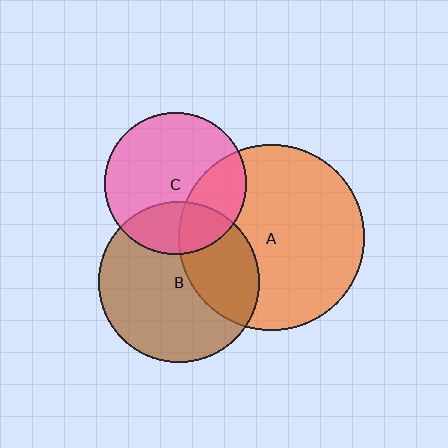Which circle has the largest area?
Circle A (orange).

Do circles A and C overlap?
Yes.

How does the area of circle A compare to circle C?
Approximately 1.7 times.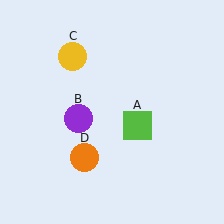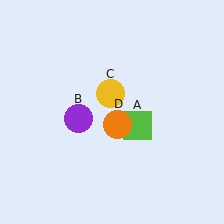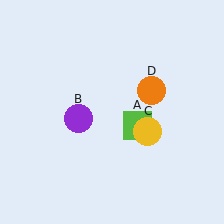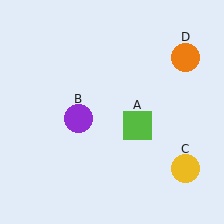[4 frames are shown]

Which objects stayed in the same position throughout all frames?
Lime square (object A) and purple circle (object B) remained stationary.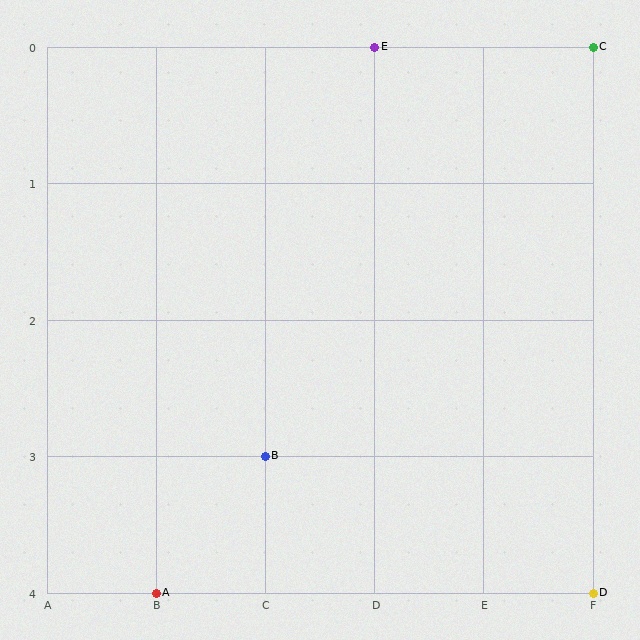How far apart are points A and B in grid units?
Points A and B are 1 column and 1 row apart (about 1.4 grid units diagonally).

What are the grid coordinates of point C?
Point C is at grid coordinates (F, 0).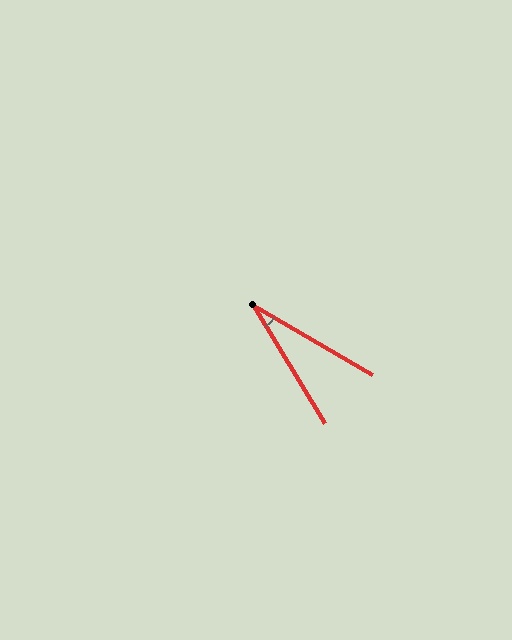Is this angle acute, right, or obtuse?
It is acute.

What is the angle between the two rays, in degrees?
Approximately 29 degrees.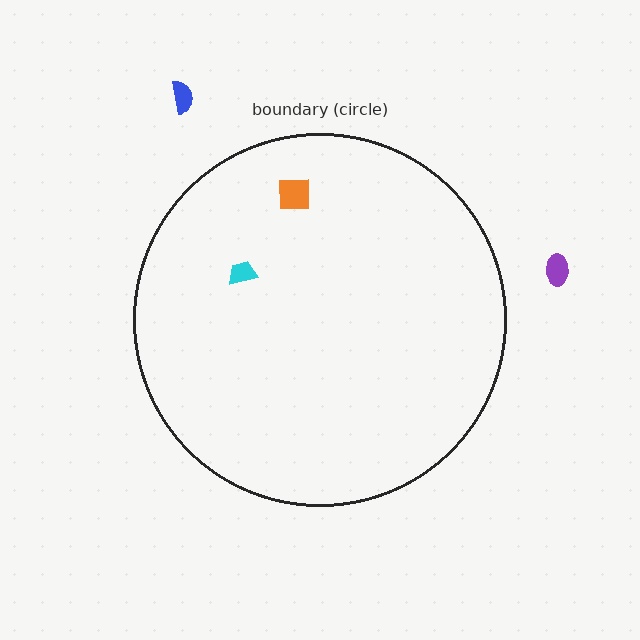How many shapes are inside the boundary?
2 inside, 2 outside.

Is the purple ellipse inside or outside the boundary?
Outside.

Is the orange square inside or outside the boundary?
Inside.